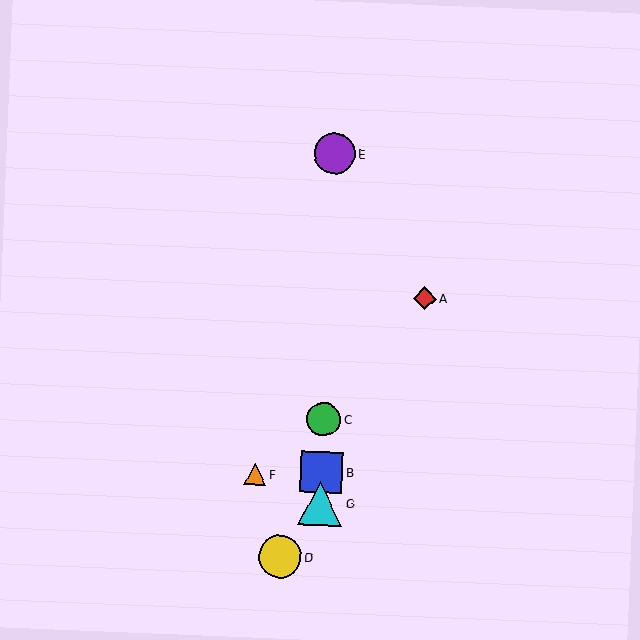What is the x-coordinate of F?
Object F is at x≈255.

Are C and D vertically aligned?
No, C is at x≈324 and D is at x≈280.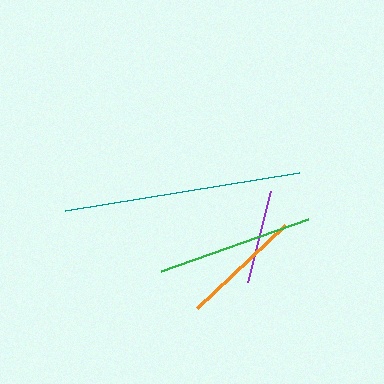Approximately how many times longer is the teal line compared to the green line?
The teal line is approximately 1.5 times the length of the green line.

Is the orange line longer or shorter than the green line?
The green line is longer than the orange line.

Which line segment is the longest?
The teal line is the longest at approximately 237 pixels.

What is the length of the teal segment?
The teal segment is approximately 237 pixels long.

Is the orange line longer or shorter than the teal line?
The teal line is longer than the orange line.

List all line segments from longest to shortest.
From longest to shortest: teal, green, orange, purple.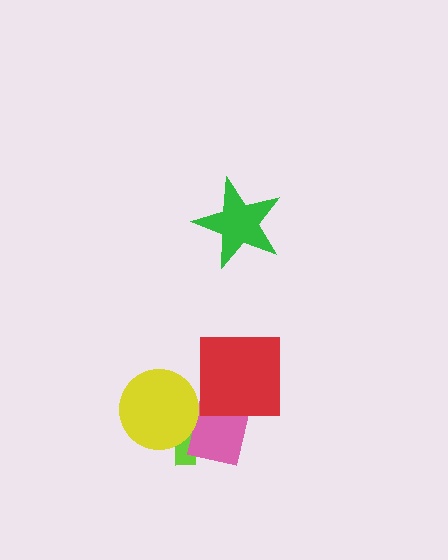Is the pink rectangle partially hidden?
Yes, it is partially covered by another shape.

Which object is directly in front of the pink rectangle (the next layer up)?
The yellow circle is directly in front of the pink rectangle.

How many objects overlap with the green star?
0 objects overlap with the green star.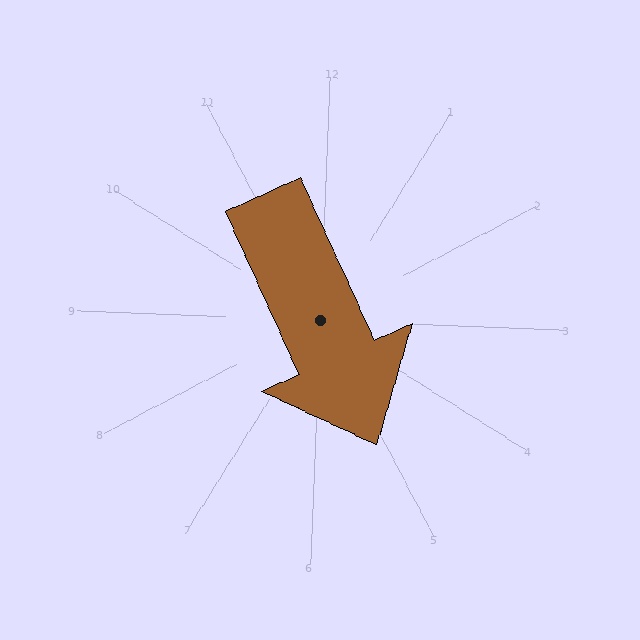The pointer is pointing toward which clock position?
Roughly 5 o'clock.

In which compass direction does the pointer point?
Southeast.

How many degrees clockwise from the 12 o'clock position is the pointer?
Approximately 153 degrees.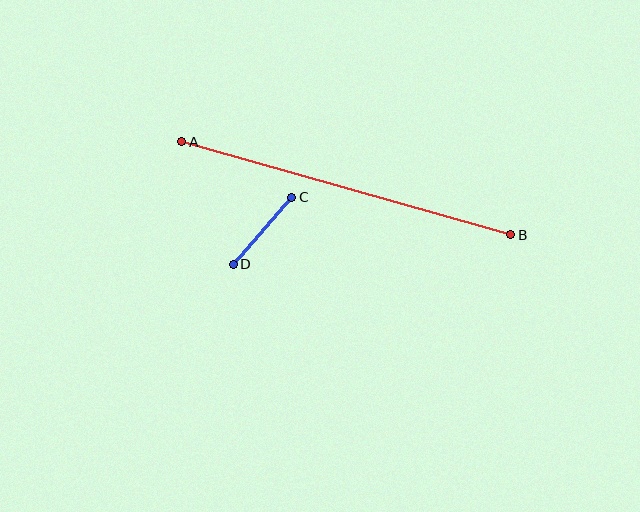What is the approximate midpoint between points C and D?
The midpoint is at approximately (262, 231) pixels.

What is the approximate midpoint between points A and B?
The midpoint is at approximately (346, 188) pixels.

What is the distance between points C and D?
The distance is approximately 89 pixels.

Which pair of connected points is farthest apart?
Points A and B are farthest apart.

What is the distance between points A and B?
The distance is approximately 342 pixels.